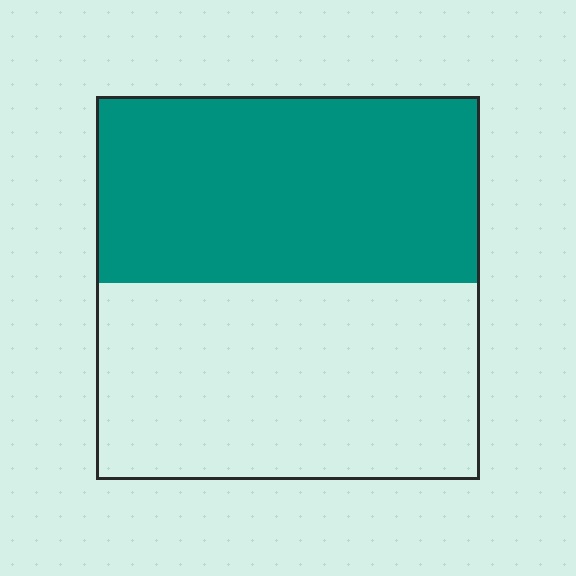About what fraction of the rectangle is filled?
About one half (1/2).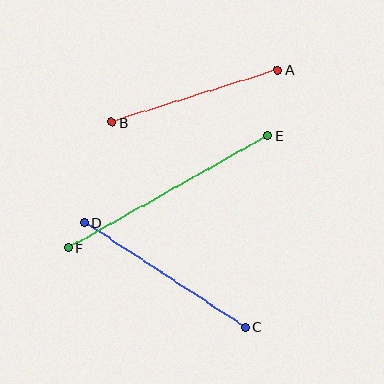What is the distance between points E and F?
The distance is approximately 229 pixels.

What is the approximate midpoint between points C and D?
The midpoint is at approximately (165, 275) pixels.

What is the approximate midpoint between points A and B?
The midpoint is at approximately (195, 96) pixels.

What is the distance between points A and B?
The distance is approximately 174 pixels.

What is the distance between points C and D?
The distance is approximately 192 pixels.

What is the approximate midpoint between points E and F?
The midpoint is at approximately (168, 192) pixels.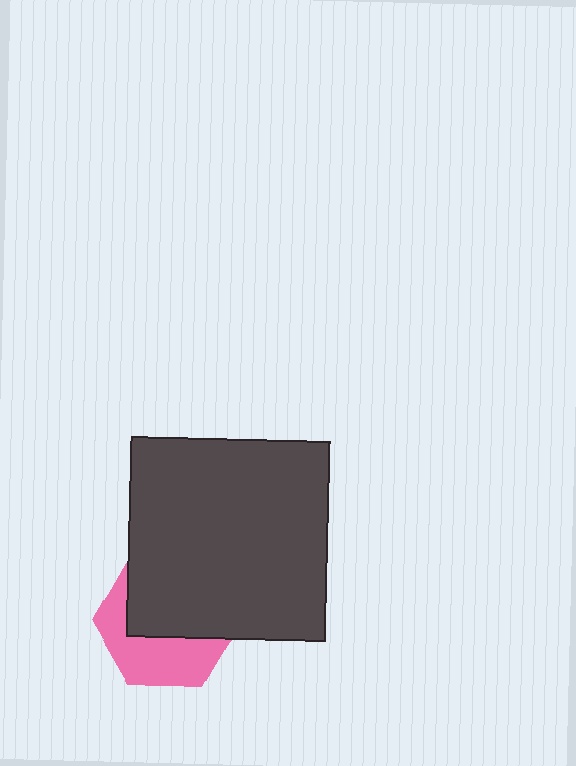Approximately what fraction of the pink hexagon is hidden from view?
Roughly 56% of the pink hexagon is hidden behind the dark gray square.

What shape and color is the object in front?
The object in front is a dark gray square.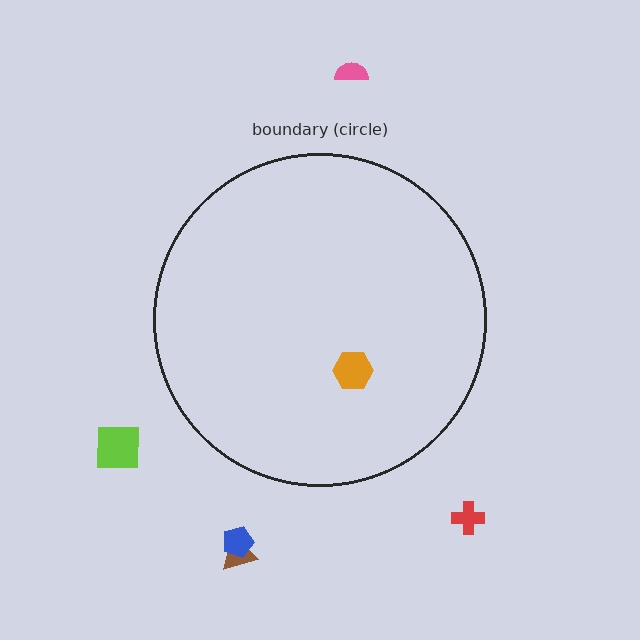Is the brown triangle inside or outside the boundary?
Outside.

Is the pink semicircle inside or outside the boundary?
Outside.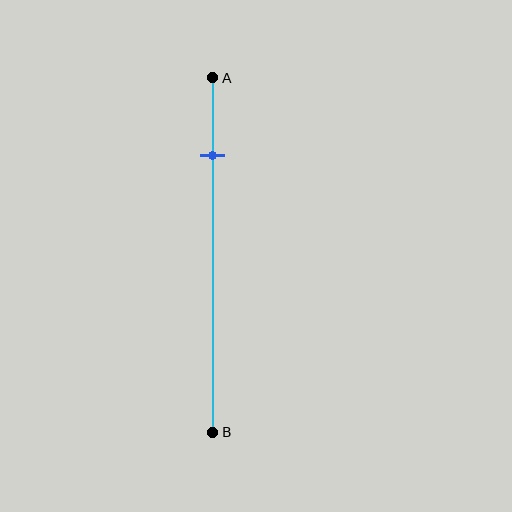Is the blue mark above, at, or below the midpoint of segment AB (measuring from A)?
The blue mark is above the midpoint of segment AB.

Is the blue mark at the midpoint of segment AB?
No, the mark is at about 20% from A, not at the 50% midpoint.